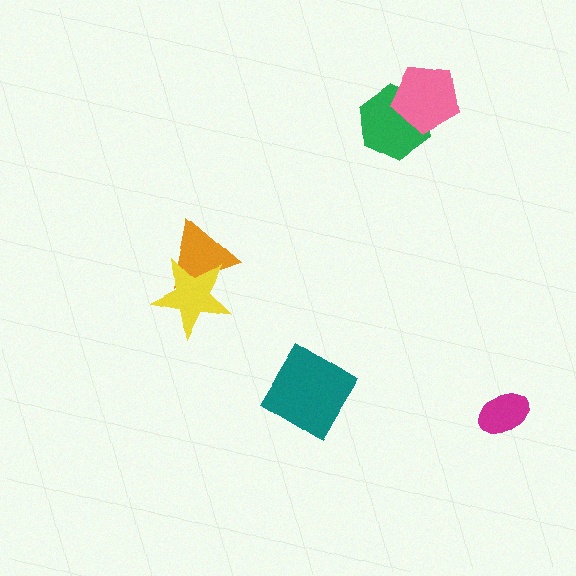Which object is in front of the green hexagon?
The pink pentagon is in front of the green hexagon.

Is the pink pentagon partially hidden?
No, no other shape covers it.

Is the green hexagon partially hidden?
Yes, it is partially covered by another shape.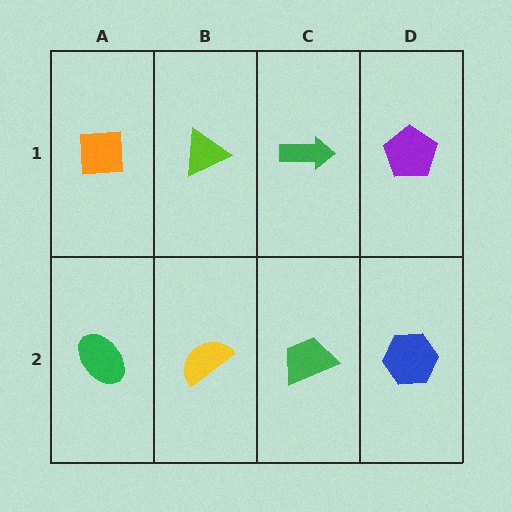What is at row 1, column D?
A purple pentagon.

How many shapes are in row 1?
4 shapes.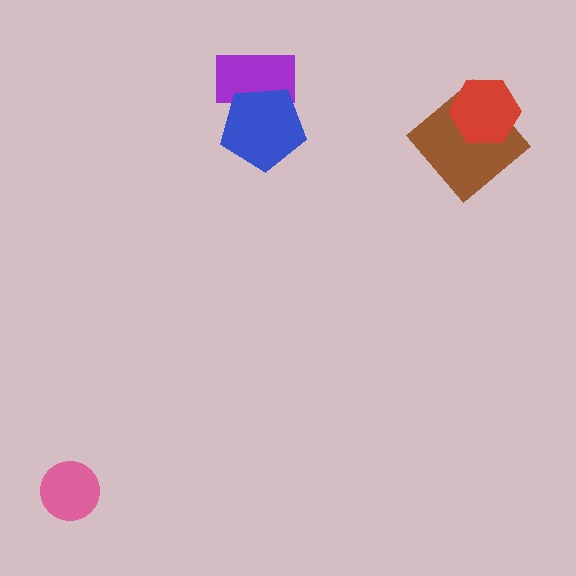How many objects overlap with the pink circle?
0 objects overlap with the pink circle.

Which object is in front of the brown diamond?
The red hexagon is in front of the brown diamond.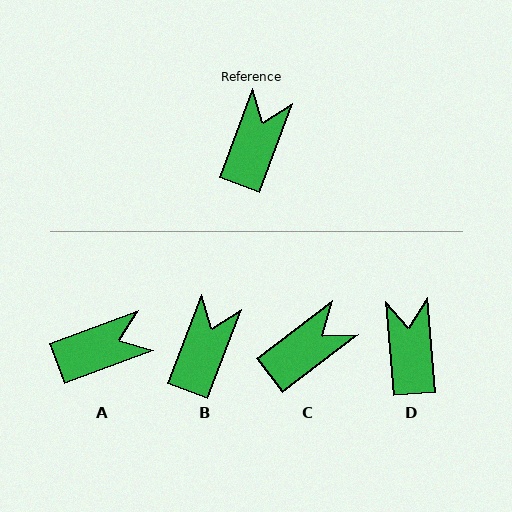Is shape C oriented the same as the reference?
No, it is off by about 32 degrees.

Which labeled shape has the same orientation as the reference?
B.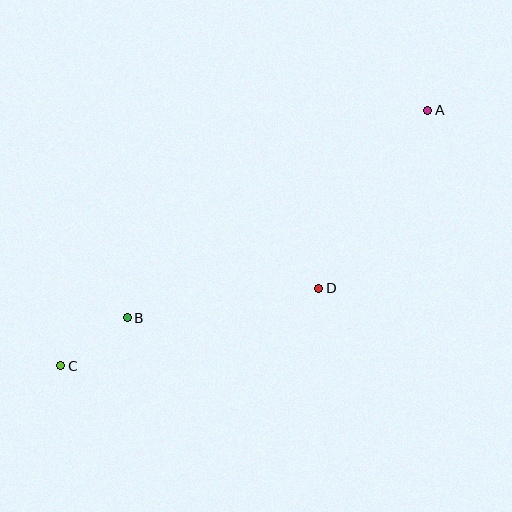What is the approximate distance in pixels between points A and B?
The distance between A and B is approximately 365 pixels.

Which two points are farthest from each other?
Points A and C are farthest from each other.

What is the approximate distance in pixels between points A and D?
The distance between A and D is approximately 209 pixels.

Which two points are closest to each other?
Points B and C are closest to each other.